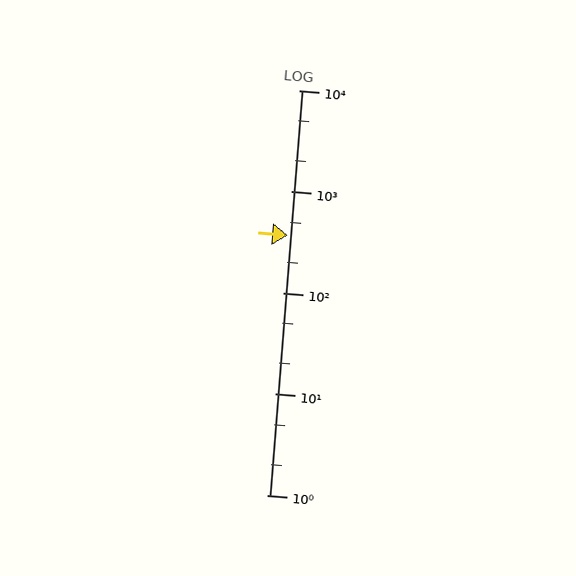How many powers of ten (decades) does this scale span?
The scale spans 4 decades, from 1 to 10000.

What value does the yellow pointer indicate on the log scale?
The pointer indicates approximately 370.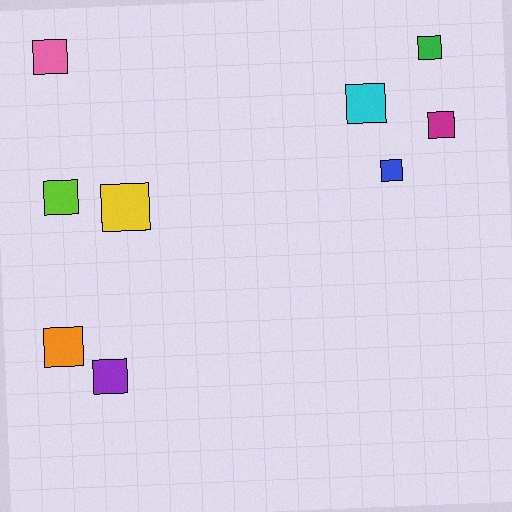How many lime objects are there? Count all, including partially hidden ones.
There is 1 lime object.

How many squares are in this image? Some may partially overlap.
There are 9 squares.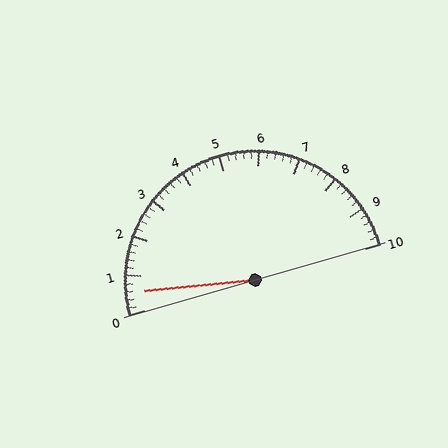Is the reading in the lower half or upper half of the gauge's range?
The reading is in the lower half of the range (0 to 10).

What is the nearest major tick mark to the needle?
The nearest major tick mark is 1.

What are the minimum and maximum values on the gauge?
The gauge ranges from 0 to 10.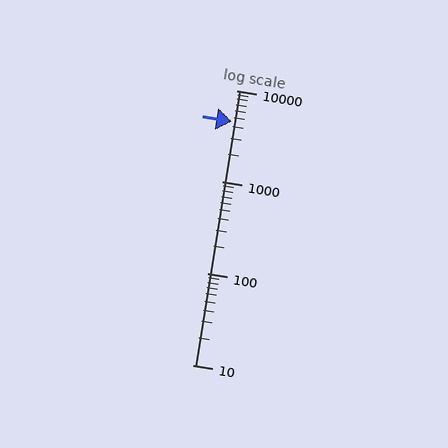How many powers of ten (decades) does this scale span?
The scale spans 3 decades, from 10 to 10000.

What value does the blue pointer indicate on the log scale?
The pointer indicates approximately 4600.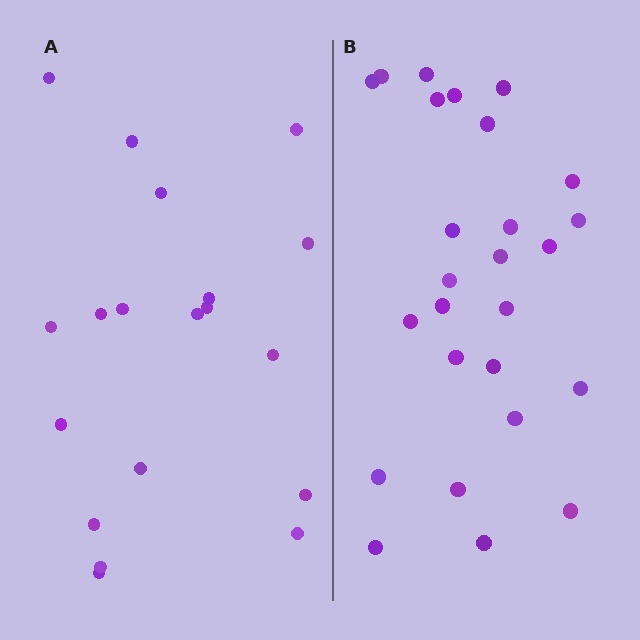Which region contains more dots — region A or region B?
Region B (the right region) has more dots.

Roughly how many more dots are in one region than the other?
Region B has roughly 8 or so more dots than region A.